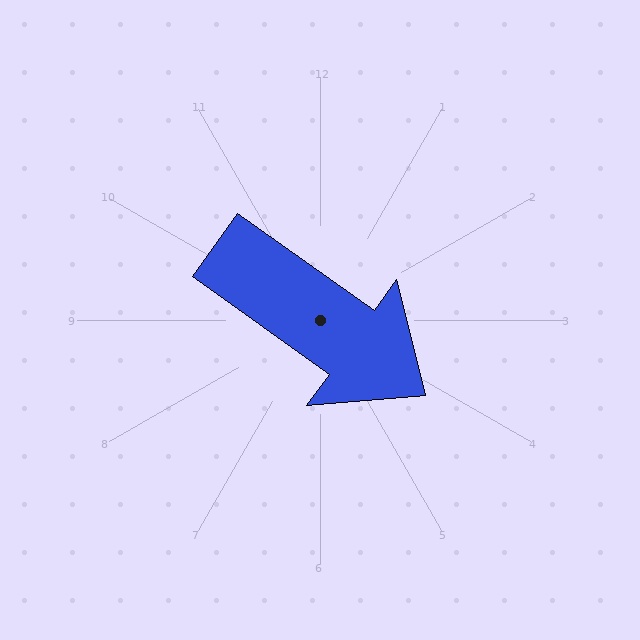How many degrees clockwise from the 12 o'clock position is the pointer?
Approximately 126 degrees.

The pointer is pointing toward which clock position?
Roughly 4 o'clock.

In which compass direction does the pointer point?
Southeast.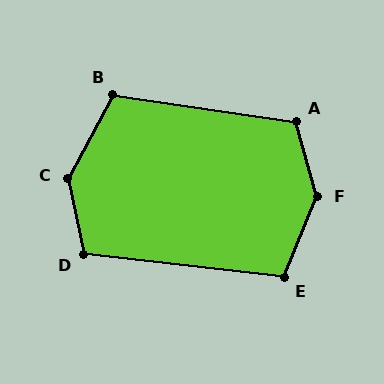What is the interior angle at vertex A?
Approximately 114 degrees (obtuse).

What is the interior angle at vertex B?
Approximately 110 degrees (obtuse).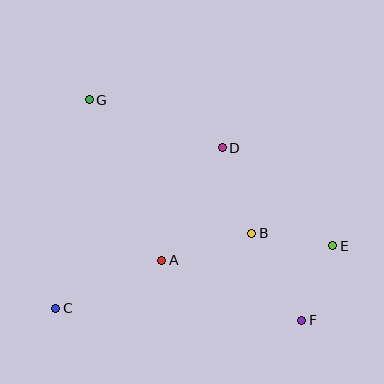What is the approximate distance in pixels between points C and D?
The distance between C and D is approximately 231 pixels.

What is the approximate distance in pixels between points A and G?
The distance between A and G is approximately 176 pixels.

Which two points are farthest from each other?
Points F and G are farthest from each other.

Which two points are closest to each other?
Points E and F are closest to each other.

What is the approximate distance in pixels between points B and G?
The distance between B and G is approximately 210 pixels.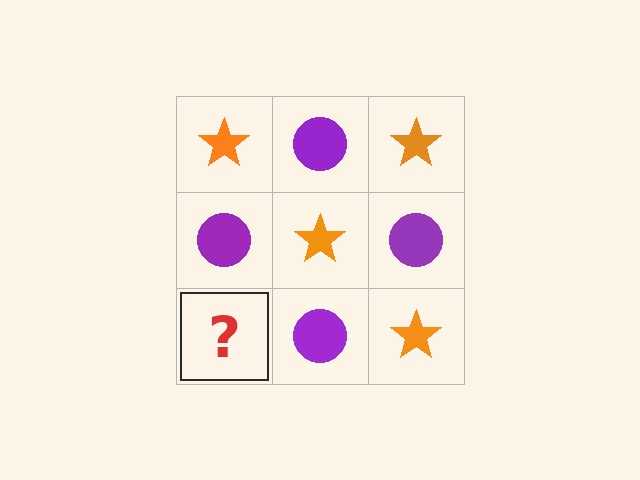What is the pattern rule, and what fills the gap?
The rule is that it alternates orange star and purple circle in a checkerboard pattern. The gap should be filled with an orange star.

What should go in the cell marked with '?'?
The missing cell should contain an orange star.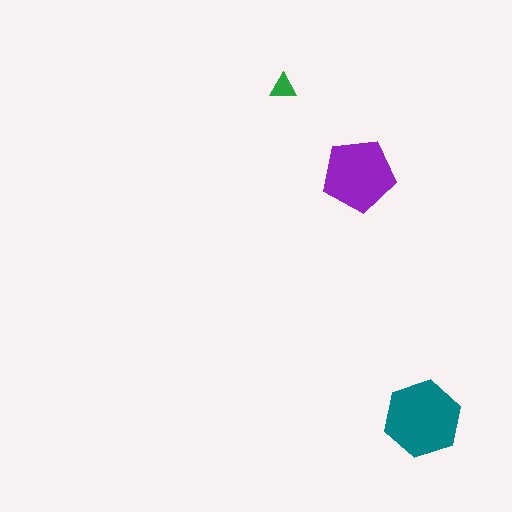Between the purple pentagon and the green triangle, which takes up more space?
The purple pentagon.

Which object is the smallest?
The green triangle.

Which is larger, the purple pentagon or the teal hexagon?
The teal hexagon.